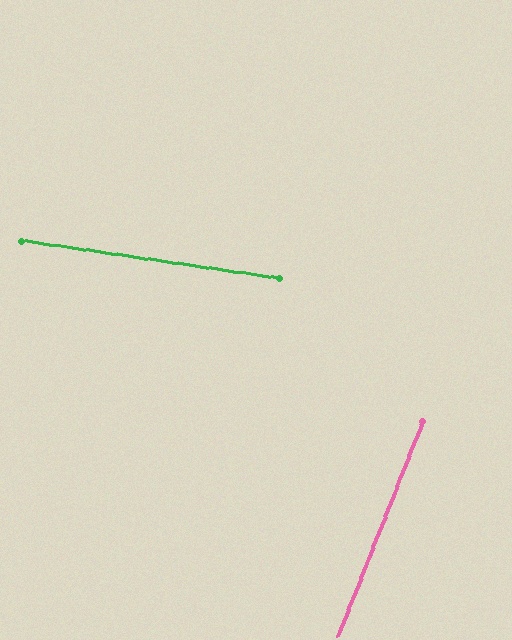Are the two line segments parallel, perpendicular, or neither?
Neither parallel nor perpendicular — they differ by about 77°.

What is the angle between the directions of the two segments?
Approximately 77 degrees.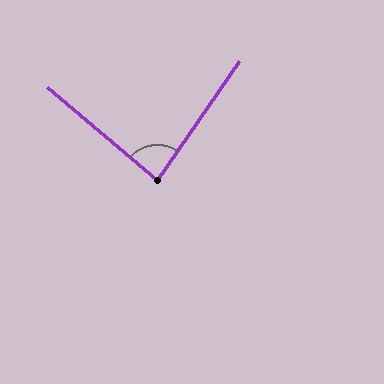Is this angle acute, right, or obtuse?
It is acute.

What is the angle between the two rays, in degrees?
Approximately 84 degrees.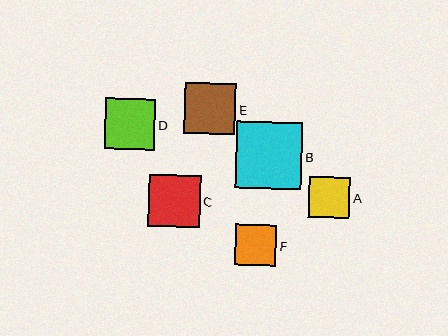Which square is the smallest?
Square F is the smallest with a size of approximately 41 pixels.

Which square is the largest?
Square B is the largest with a size of approximately 67 pixels.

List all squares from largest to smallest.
From largest to smallest: B, C, E, D, A, F.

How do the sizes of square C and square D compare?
Square C and square D are approximately the same size.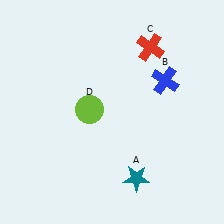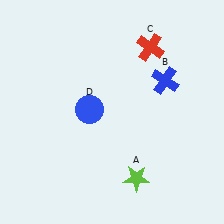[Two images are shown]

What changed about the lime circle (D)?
In Image 1, D is lime. In Image 2, it changed to blue.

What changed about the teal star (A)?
In Image 1, A is teal. In Image 2, it changed to lime.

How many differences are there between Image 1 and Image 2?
There are 2 differences between the two images.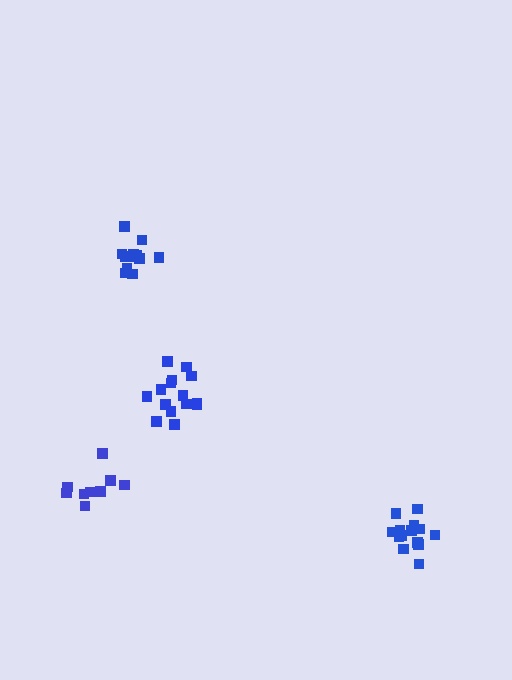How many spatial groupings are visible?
There are 4 spatial groupings.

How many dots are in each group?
Group 1: 12 dots, Group 2: 15 dots, Group 3: 9 dots, Group 4: 15 dots (51 total).